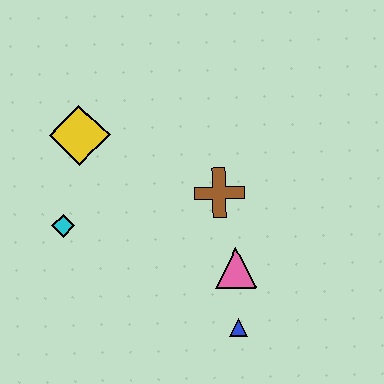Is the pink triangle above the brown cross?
No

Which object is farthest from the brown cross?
The cyan diamond is farthest from the brown cross.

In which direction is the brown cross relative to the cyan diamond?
The brown cross is to the right of the cyan diamond.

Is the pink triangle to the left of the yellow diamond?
No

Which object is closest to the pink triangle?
The blue triangle is closest to the pink triangle.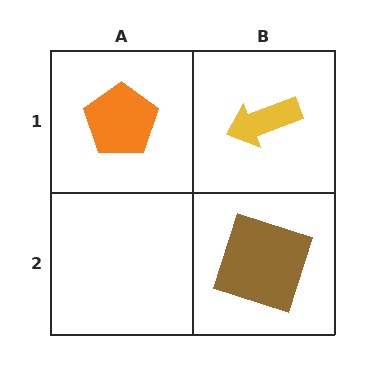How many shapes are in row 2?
1 shape.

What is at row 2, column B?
A brown square.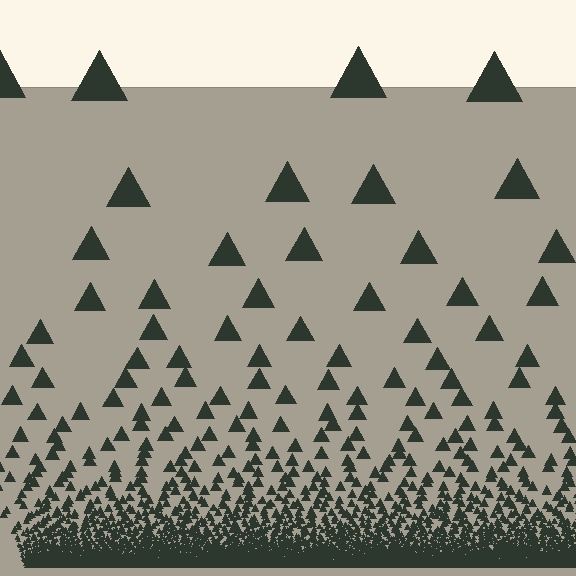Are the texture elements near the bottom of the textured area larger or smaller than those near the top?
Smaller. The gradient is inverted — elements near the bottom are smaller and denser.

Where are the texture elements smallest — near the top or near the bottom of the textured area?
Near the bottom.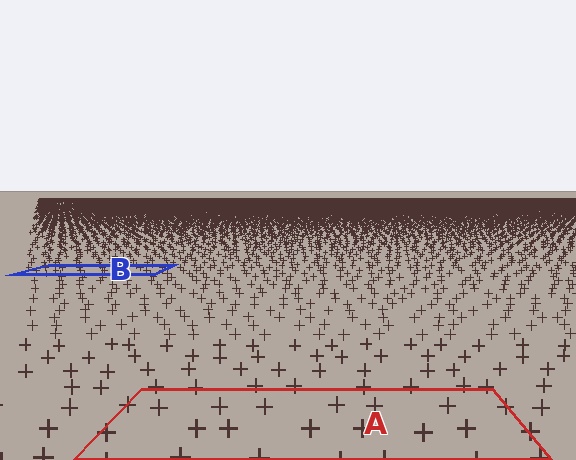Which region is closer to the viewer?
Region A is closer. The texture elements there are larger and more spread out.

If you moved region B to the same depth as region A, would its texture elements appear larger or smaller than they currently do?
They would appear larger. At a closer depth, the same texture elements are projected at a bigger on-screen size.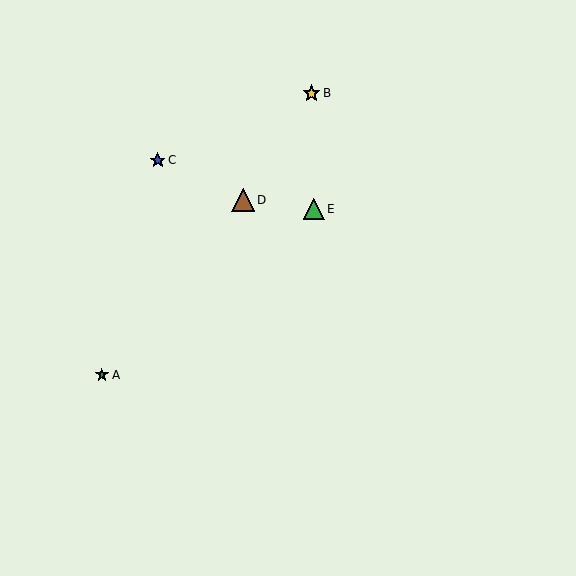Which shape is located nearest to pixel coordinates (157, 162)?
The blue star (labeled C) at (158, 160) is nearest to that location.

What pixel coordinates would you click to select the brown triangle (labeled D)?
Click at (243, 200) to select the brown triangle D.